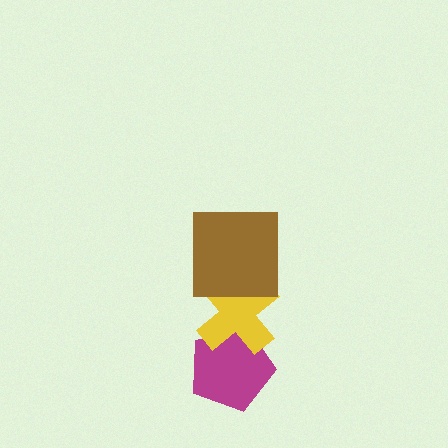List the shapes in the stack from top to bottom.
From top to bottom: the brown square, the yellow cross, the magenta pentagon.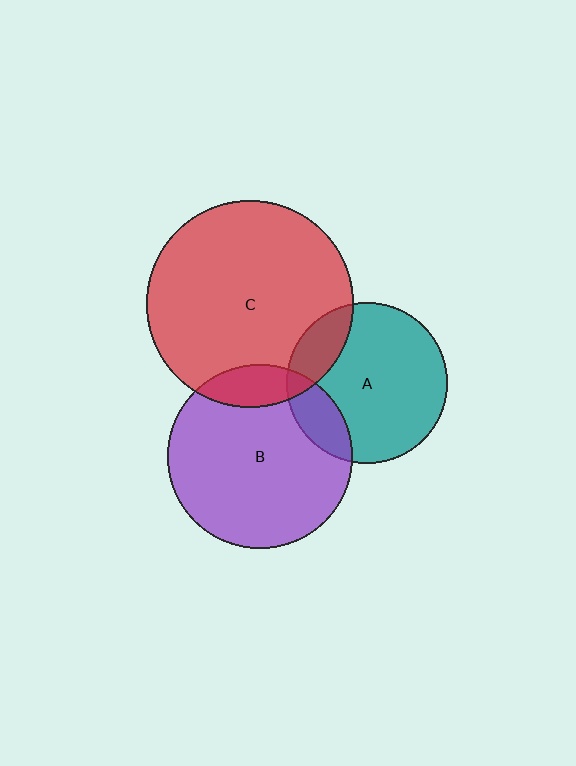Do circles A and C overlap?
Yes.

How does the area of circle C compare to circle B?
Approximately 1.3 times.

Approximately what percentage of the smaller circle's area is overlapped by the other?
Approximately 15%.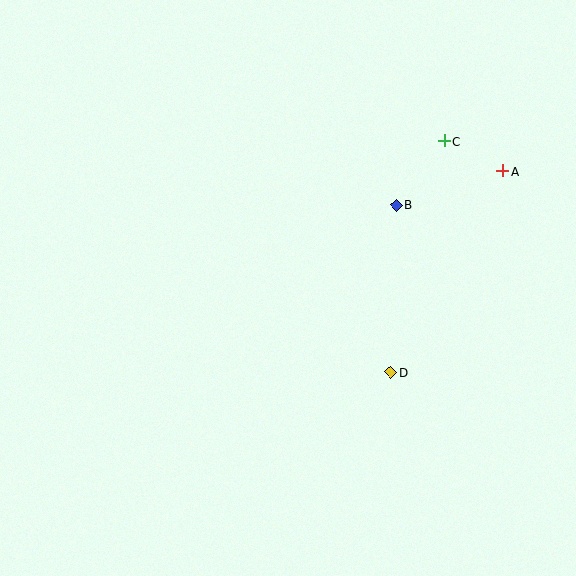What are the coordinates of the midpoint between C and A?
The midpoint between C and A is at (474, 156).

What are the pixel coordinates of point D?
Point D is at (391, 372).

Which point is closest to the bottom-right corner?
Point D is closest to the bottom-right corner.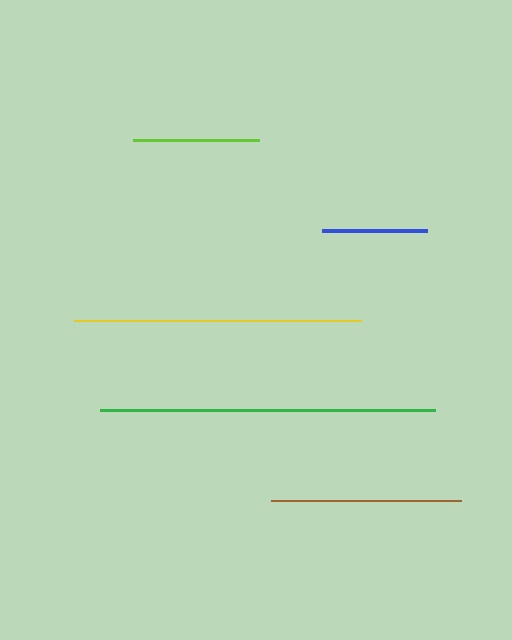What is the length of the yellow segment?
The yellow segment is approximately 286 pixels long.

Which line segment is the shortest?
The blue line is the shortest at approximately 104 pixels.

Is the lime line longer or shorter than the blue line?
The lime line is longer than the blue line.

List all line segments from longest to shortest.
From longest to shortest: green, yellow, brown, lime, blue.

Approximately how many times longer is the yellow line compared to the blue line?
The yellow line is approximately 2.7 times the length of the blue line.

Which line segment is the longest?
The green line is the longest at approximately 335 pixels.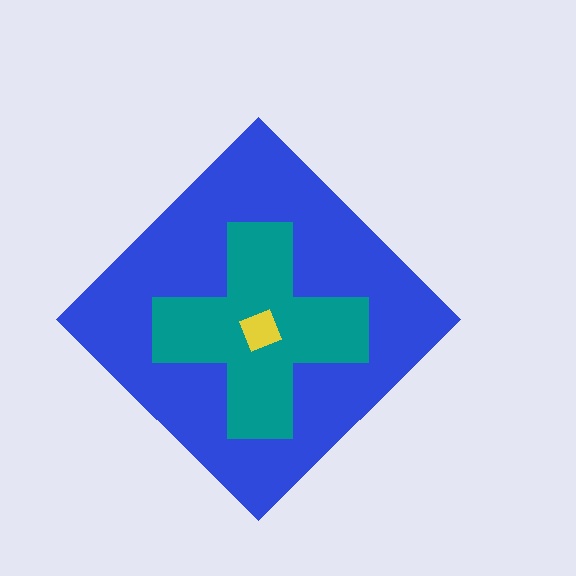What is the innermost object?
The yellow square.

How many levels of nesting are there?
3.